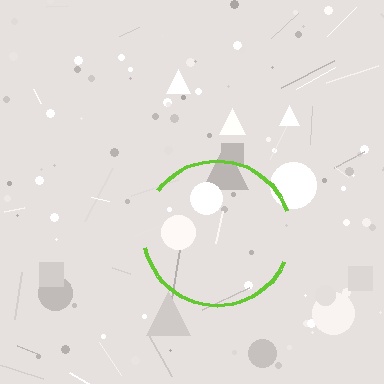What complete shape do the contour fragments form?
The contour fragments form a circle.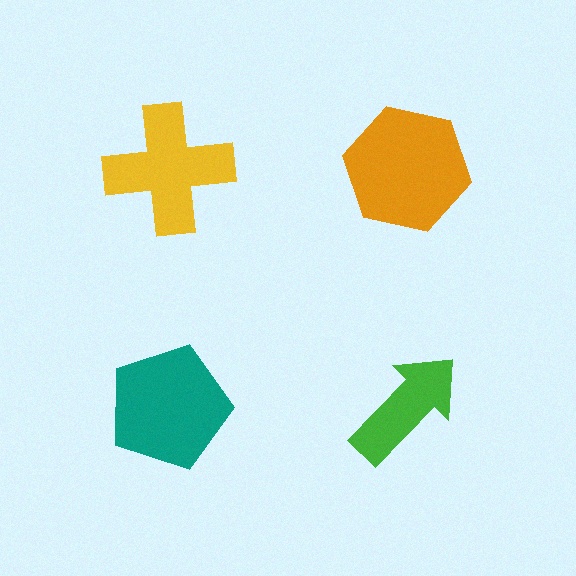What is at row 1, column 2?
An orange hexagon.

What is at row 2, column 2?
A green arrow.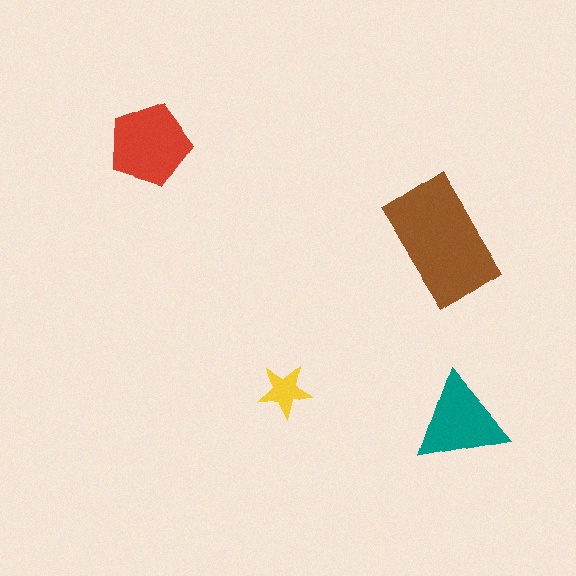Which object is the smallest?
The yellow star.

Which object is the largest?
The brown rectangle.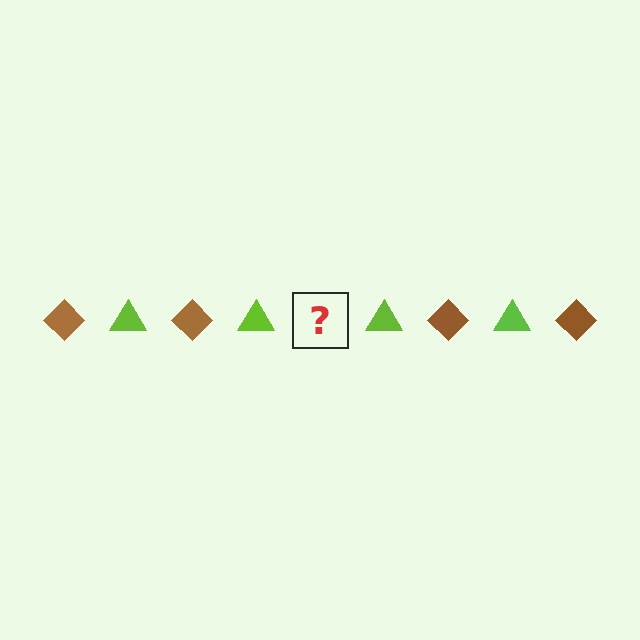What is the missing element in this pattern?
The missing element is a brown diamond.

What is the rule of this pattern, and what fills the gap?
The rule is that the pattern alternates between brown diamond and lime triangle. The gap should be filled with a brown diamond.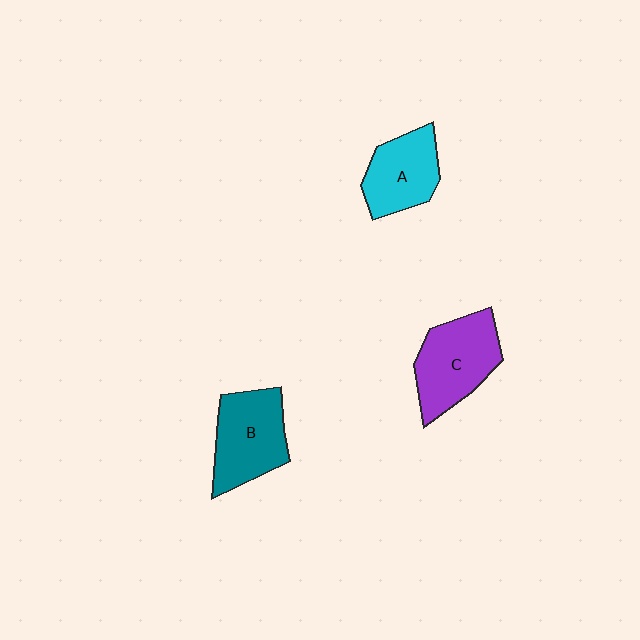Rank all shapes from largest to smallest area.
From largest to smallest: C (purple), B (teal), A (cyan).